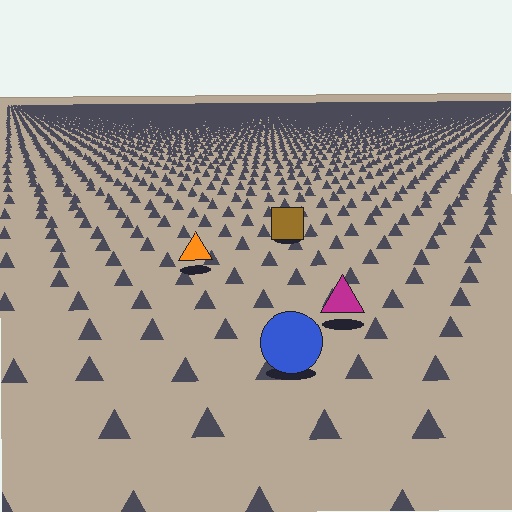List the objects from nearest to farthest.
From nearest to farthest: the blue circle, the magenta triangle, the orange triangle, the brown square.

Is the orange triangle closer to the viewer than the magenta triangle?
No. The magenta triangle is closer — you can tell from the texture gradient: the ground texture is coarser near it.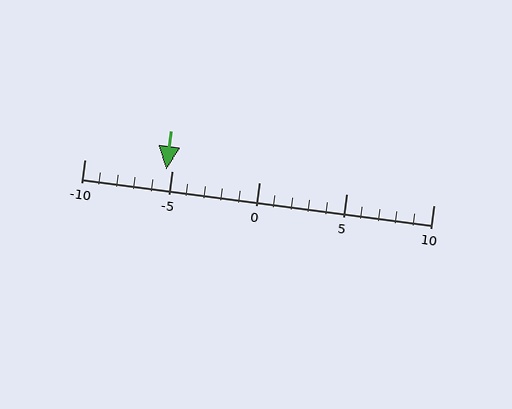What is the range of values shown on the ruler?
The ruler shows values from -10 to 10.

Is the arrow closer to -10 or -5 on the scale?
The arrow is closer to -5.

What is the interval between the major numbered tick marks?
The major tick marks are spaced 5 units apart.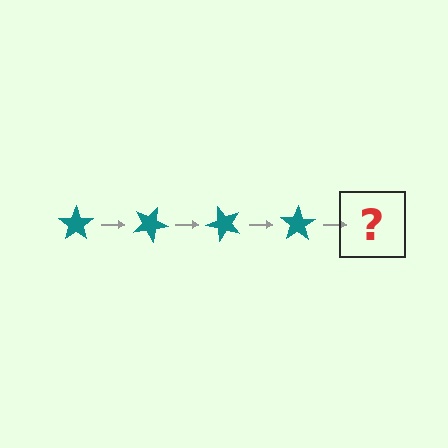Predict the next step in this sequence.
The next step is a teal star rotated 100 degrees.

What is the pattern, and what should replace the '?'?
The pattern is that the star rotates 25 degrees each step. The '?' should be a teal star rotated 100 degrees.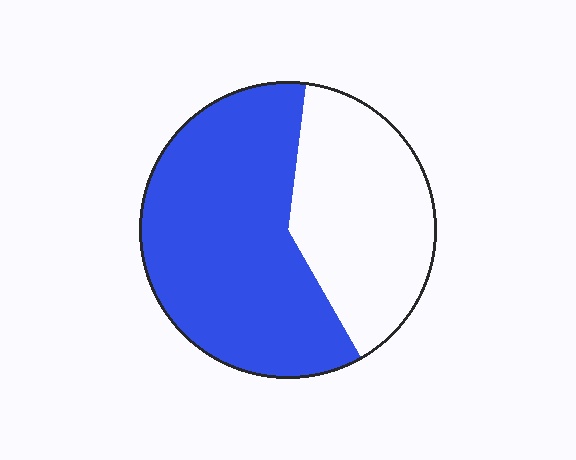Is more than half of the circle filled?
Yes.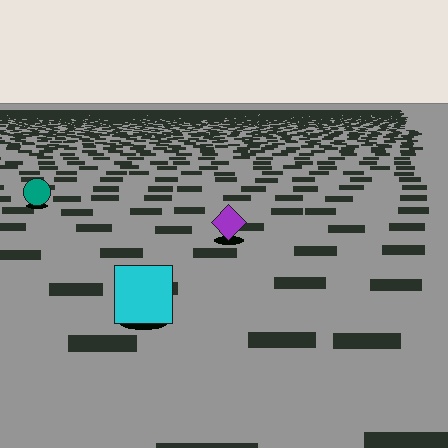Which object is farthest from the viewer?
The teal circle is farthest from the viewer. It appears smaller and the ground texture around it is denser.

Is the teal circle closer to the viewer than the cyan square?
No. The cyan square is closer — you can tell from the texture gradient: the ground texture is coarser near it.